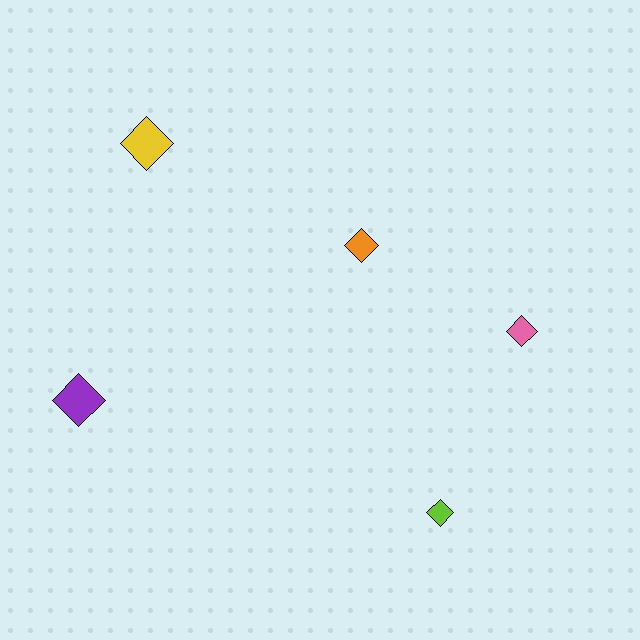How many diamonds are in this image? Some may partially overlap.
There are 5 diamonds.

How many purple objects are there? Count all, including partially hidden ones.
There is 1 purple object.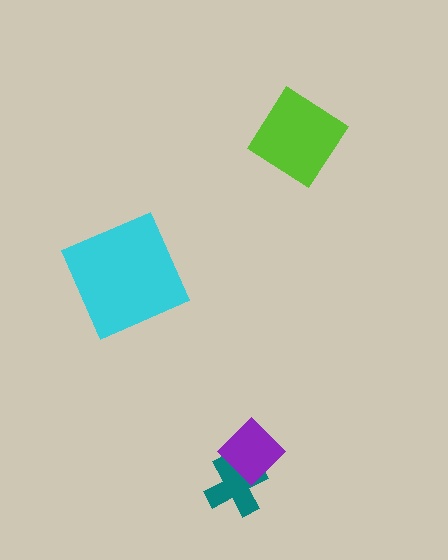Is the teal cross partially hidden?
Yes, it is partially covered by another shape.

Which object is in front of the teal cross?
The purple diamond is in front of the teal cross.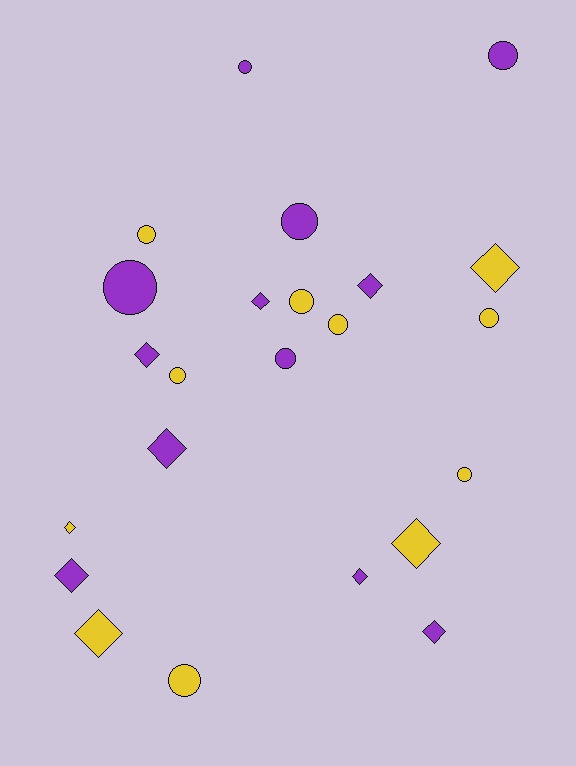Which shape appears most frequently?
Circle, with 12 objects.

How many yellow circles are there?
There are 7 yellow circles.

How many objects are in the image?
There are 23 objects.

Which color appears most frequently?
Purple, with 12 objects.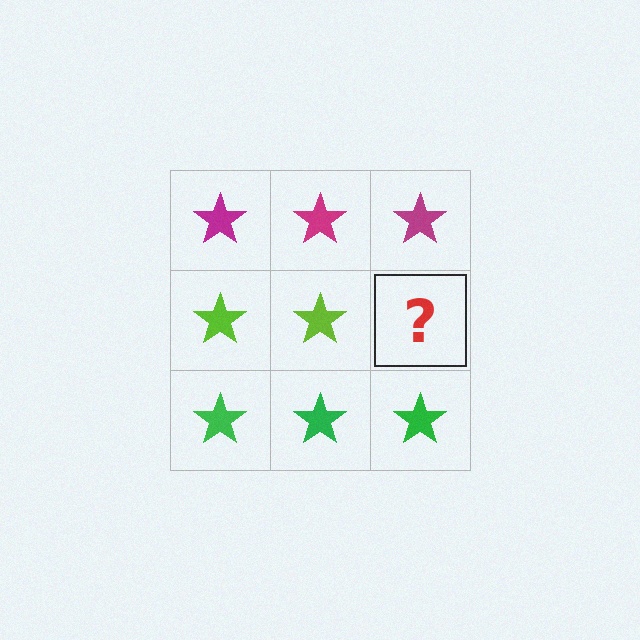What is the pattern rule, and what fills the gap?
The rule is that each row has a consistent color. The gap should be filled with a lime star.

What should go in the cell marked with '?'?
The missing cell should contain a lime star.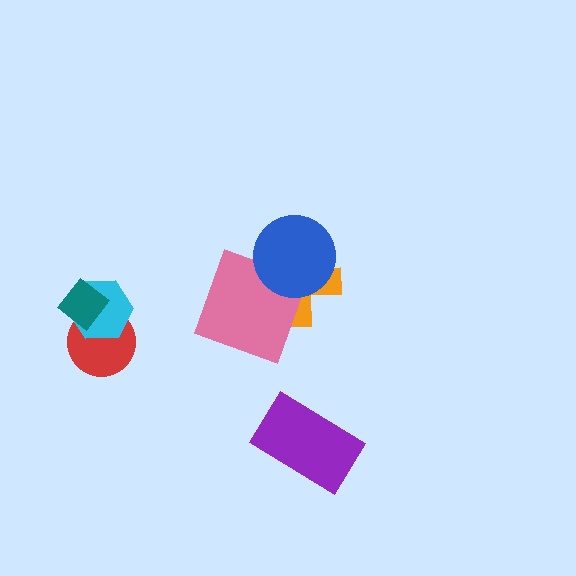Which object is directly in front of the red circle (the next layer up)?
The cyan hexagon is directly in front of the red circle.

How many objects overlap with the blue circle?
2 objects overlap with the blue circle.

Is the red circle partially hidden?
Yes, it is partially covered by another shape.